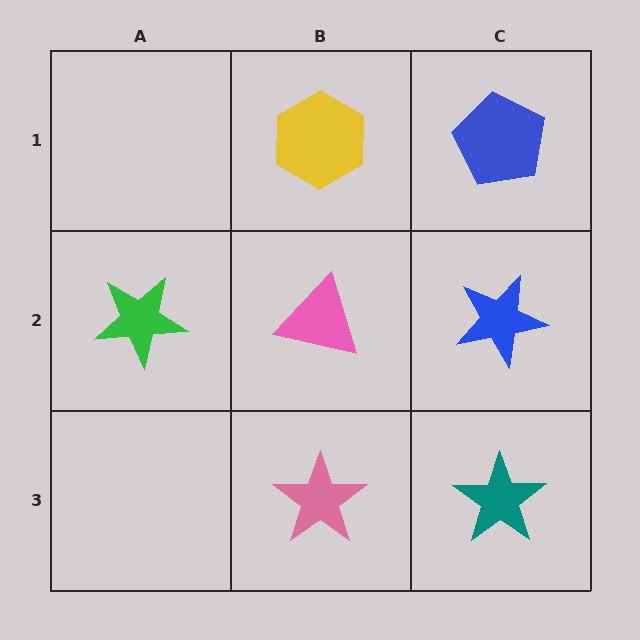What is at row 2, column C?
A blue star.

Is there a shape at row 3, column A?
No, that cell is empty.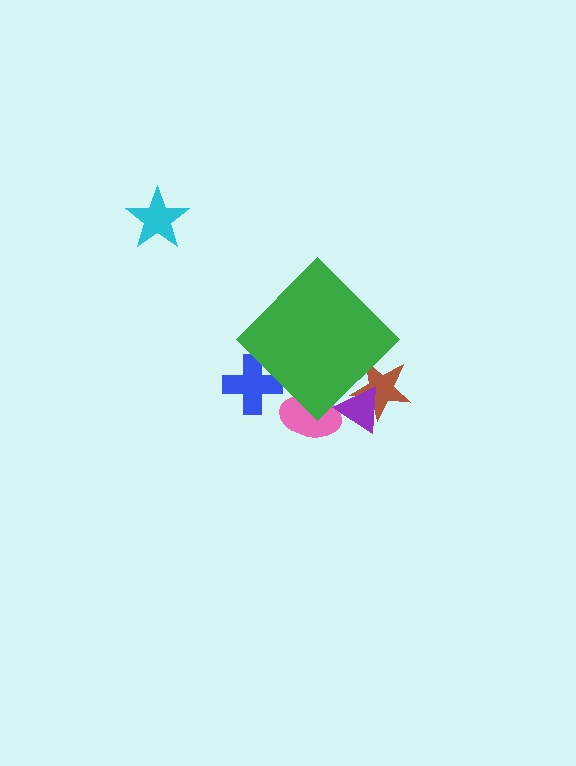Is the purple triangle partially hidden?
Yes, the purple triangle is partially hidden behind the green diamond.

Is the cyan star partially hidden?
No, the cyan star is fully visible.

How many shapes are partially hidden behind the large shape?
4 shapes are partially hidden.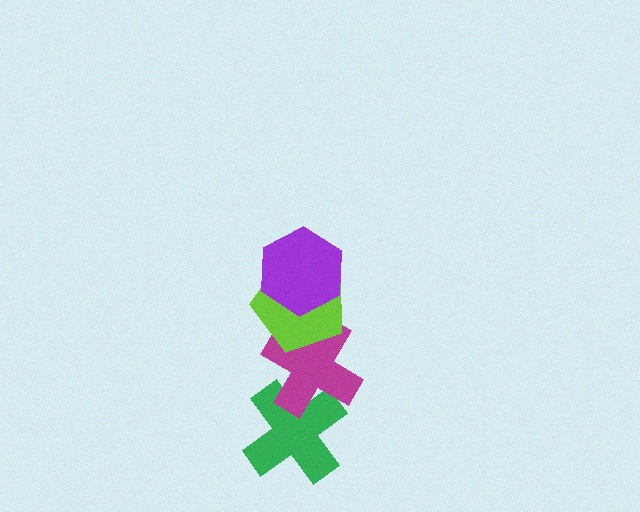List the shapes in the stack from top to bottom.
From top to bottom: the purple hexagon, the lime pentagon, the magenta cross, the green cross.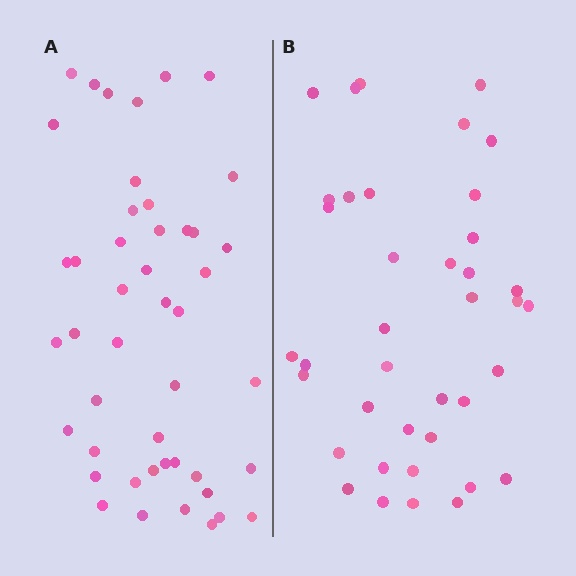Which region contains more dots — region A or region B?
Region A (the left region) has more dots.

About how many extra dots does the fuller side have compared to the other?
Region A has roughly 8 or so more dots than region B.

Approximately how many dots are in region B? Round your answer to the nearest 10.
About 40 dots. (The exact count is 39, which rounds to 40.)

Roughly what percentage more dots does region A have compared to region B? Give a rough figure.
About 20% more.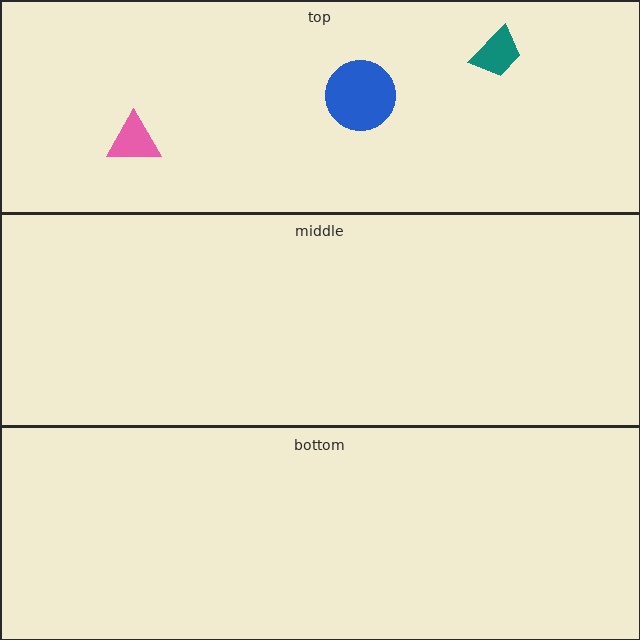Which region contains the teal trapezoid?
The top region.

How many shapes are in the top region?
3.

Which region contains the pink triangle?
The top region.